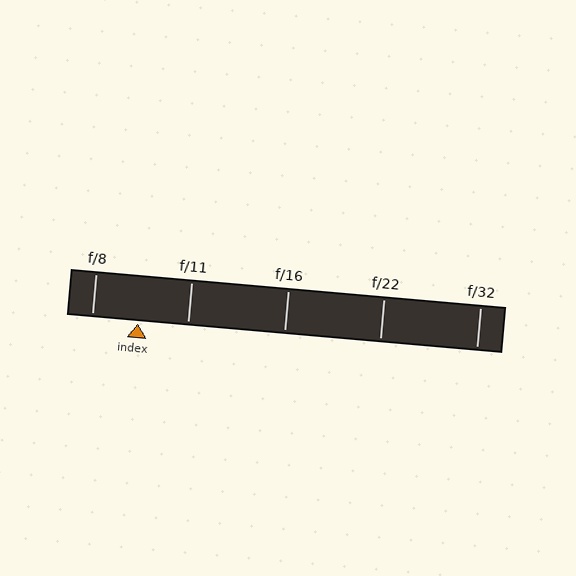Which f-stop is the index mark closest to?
The index mark is closest to f/8.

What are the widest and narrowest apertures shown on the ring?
The widest aperture shown is f/8 and the narrowest is f/32.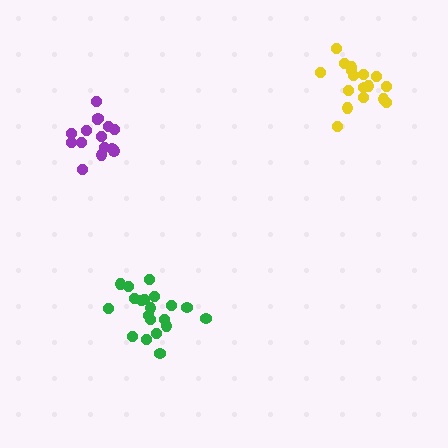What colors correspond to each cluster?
The clusters are colored: green, purple, yellow.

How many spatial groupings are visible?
There are 3 spatial groupings.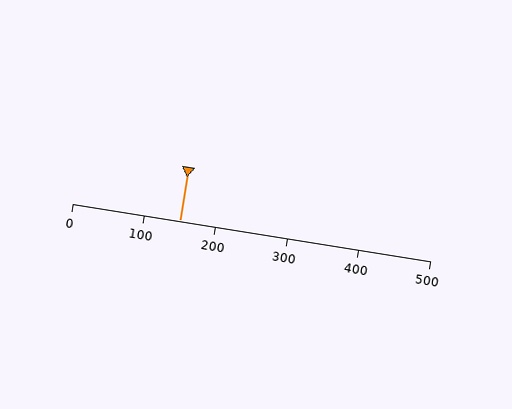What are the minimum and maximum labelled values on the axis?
The axis runs from 0 to 500.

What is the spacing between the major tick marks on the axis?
The major ticks are spaced 100 apart.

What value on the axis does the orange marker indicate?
The marker indicates approximately 150.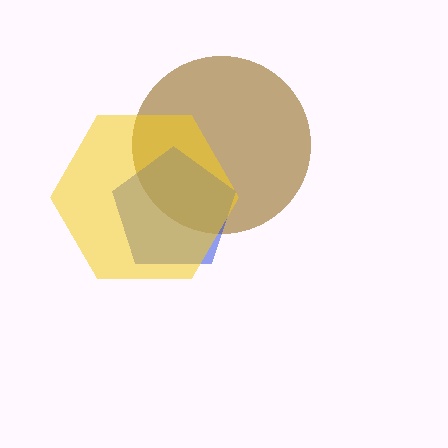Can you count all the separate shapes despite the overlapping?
Yes, there are 3 separate shapes.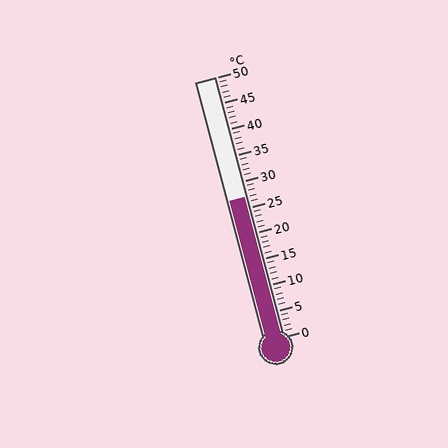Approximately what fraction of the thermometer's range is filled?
The thermometer is filled to approximately 55% of its range.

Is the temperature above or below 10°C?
The temperature is above 10°C.